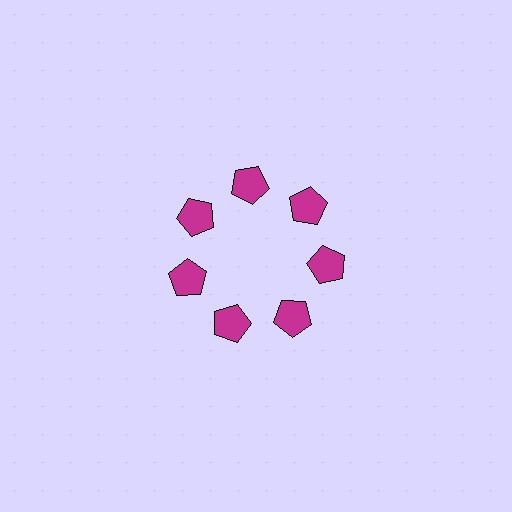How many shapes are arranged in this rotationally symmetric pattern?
There are 7 shapes, arranged in 7 groups of 1.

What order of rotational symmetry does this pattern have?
This pattern has 7-fold rotational symmetry.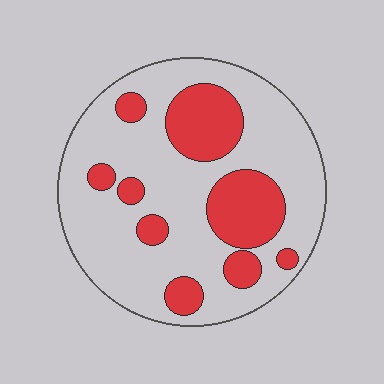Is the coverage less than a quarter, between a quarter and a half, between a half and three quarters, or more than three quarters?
Between a quarter and a half.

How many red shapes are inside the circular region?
9.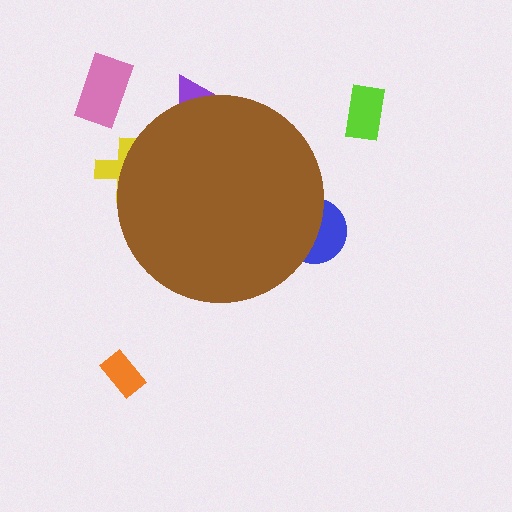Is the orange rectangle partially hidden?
No, the orange rectangle is fully visible.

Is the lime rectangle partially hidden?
No, the lime rectangle is fully visible.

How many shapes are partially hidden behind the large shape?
3 shapes are partially hidden.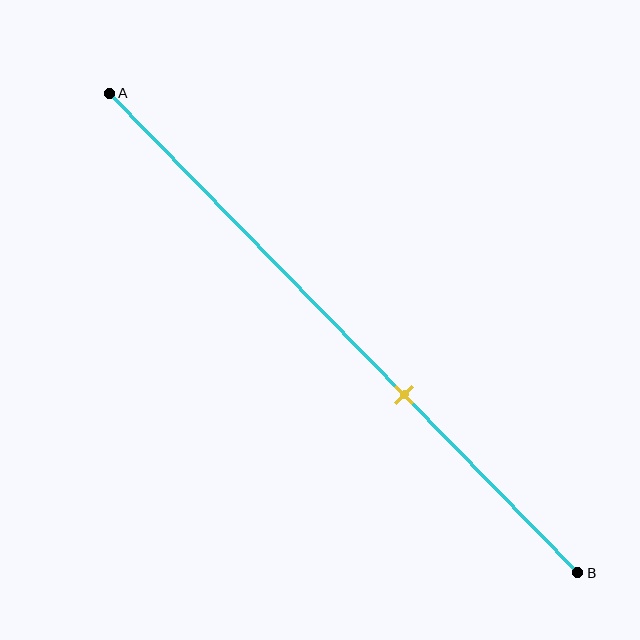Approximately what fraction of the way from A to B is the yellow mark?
The yellow mark is approximately 65% of the way from A to B.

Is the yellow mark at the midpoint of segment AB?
No, the mark is at about 65% from A, not at the 50% midpoint.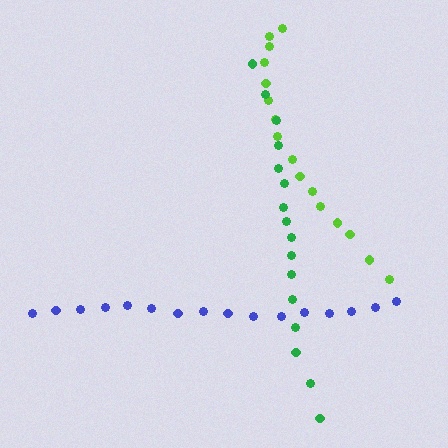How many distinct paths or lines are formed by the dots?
There are 3 distinct paths.